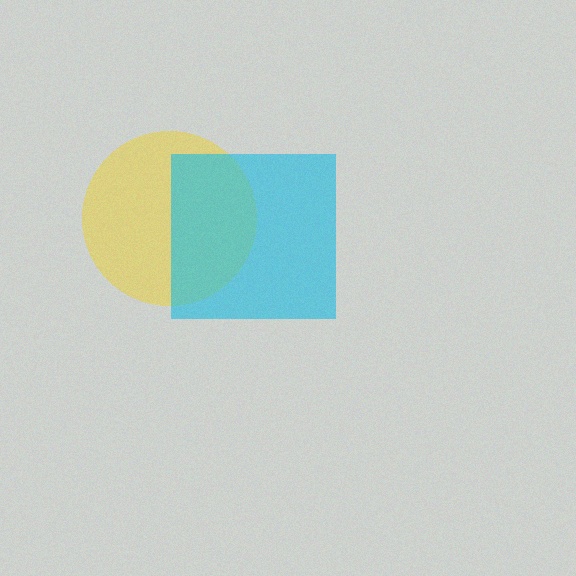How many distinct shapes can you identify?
There are 2 distinct shapes: a yellow circle, a cyan square.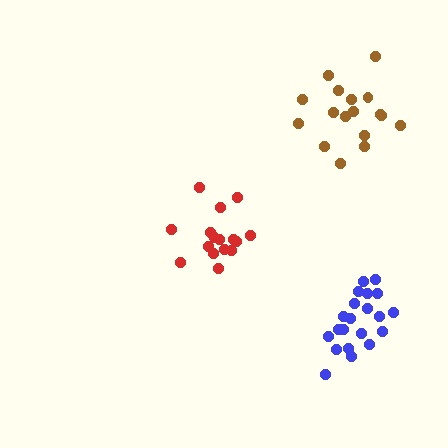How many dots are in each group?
Group 1: 16 dots, Group 2: 17 dots, Group 3: 21 dots (54 total).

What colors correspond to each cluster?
The clusters are colored: red, brown, blue.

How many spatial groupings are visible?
There are 3 spatial groupings.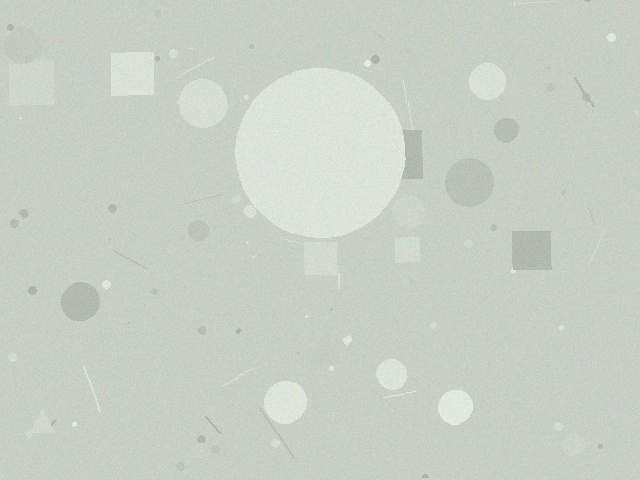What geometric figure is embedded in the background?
A circle is embedded in the background.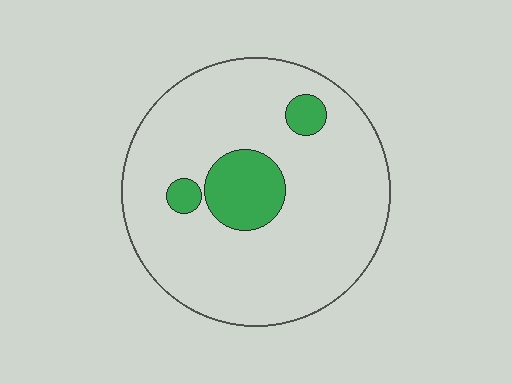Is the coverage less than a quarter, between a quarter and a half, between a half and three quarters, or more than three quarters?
Less than a quarter.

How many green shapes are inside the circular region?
3.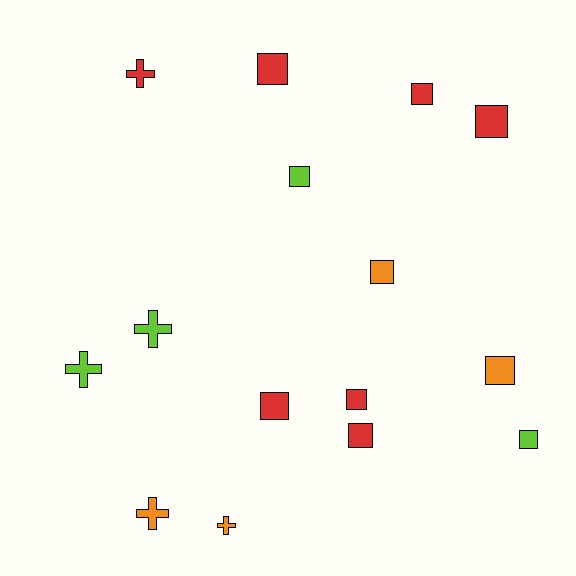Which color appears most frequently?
Red, with 7 objects.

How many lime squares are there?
There are 2 lime squares.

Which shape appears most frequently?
Square, with 10 objects.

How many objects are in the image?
There are 15 objects.